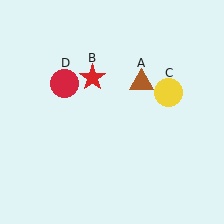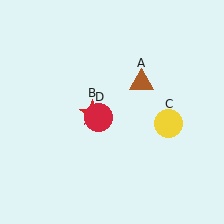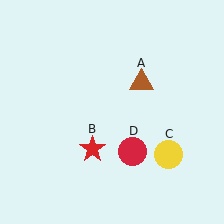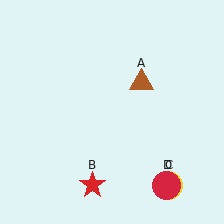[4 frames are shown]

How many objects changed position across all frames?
3 objects changed position: red star (object B), yellow circle (object C), red circle (object D).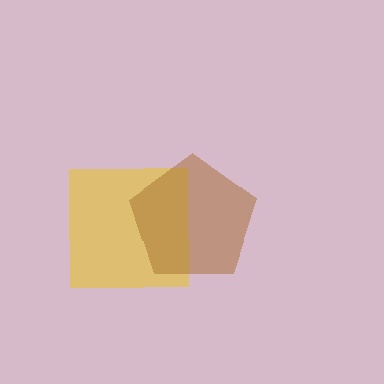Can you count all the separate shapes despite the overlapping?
Yes, there are 2 separate shapes.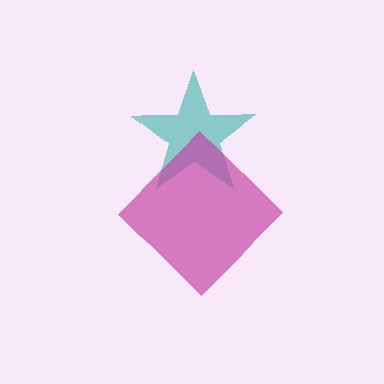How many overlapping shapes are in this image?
There are 2 overlapping shapes in the image.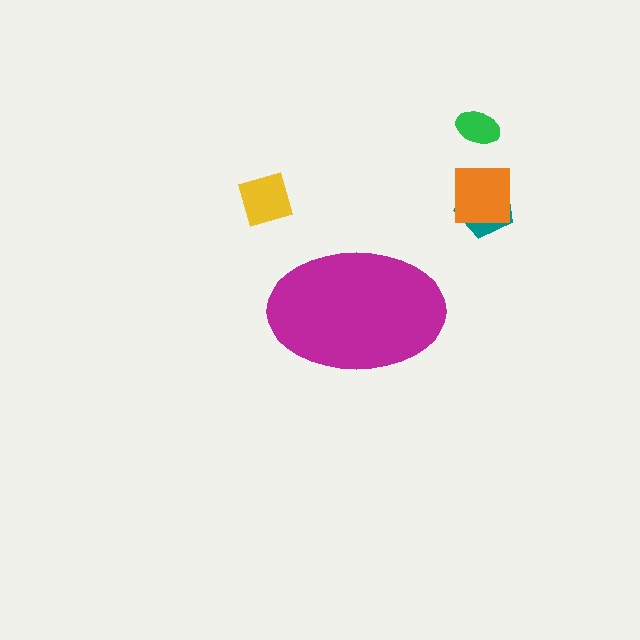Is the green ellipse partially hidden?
No, the green ellipse is fully visible.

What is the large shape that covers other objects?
A magenta ellipse.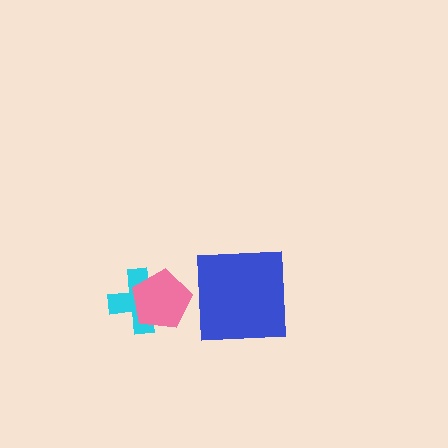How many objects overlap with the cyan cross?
1 object overlaps with the cyan cross.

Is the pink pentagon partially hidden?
No, no other shape covers it.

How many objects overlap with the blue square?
0 objects overlap with the blue square.